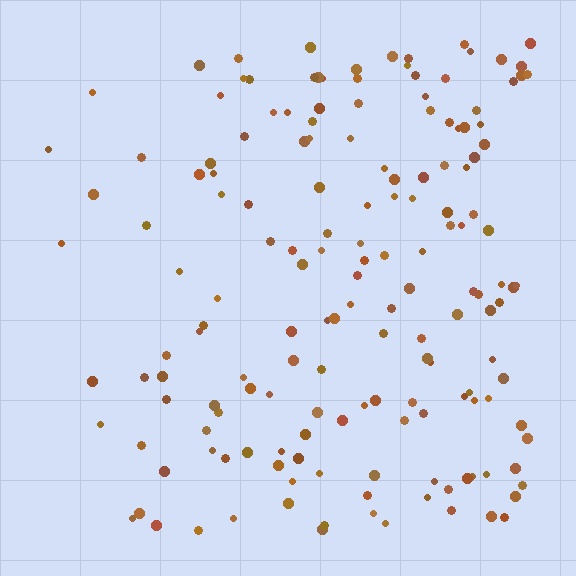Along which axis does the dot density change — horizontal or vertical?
Horizontal.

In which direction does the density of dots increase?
From left to right, with the right side densest.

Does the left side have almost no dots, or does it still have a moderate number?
Still a moderate number, just noticeably fewer than the right.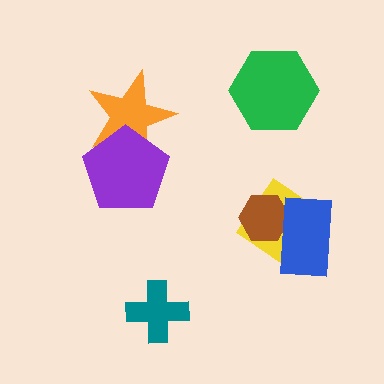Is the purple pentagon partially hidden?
No, no other shape covers it.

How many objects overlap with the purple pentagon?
1 object overlaps with the purple pentagon.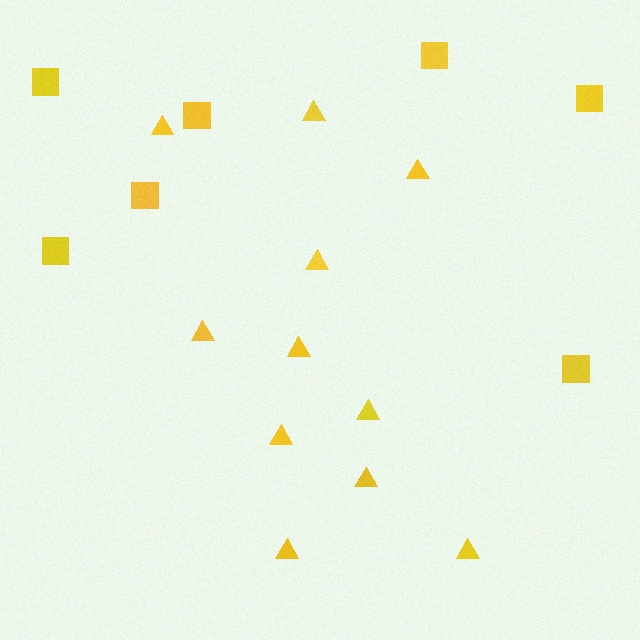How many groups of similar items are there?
There are 2 groups: one group of triangles (11) and one group of squares (7).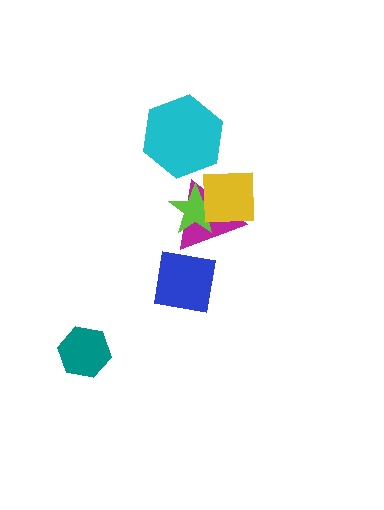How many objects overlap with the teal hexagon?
0 objects overlap with the teal hexagon.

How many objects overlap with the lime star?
2 objects overlap with the lime star.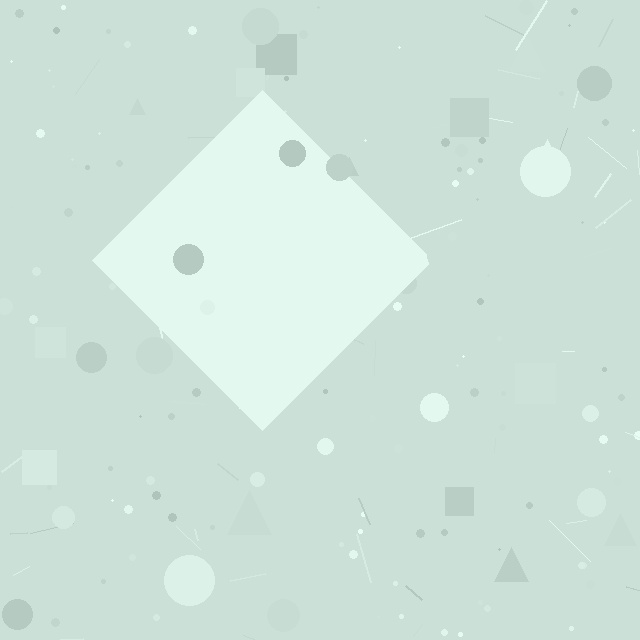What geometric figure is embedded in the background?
A diamond is embedded in the background.